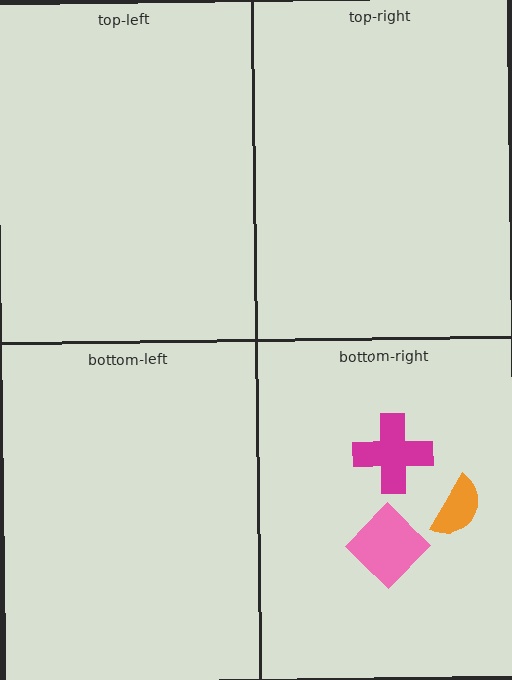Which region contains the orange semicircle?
The bottom-right region.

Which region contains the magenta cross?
The bottom-right region.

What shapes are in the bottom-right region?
The pink diamond, the magenta cross, the orange semicircle.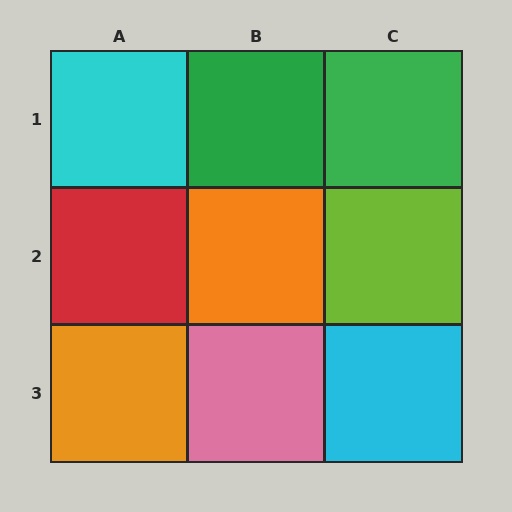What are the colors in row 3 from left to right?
Orange, pink, cyan.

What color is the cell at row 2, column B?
Orange.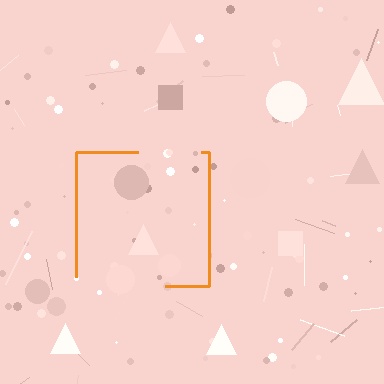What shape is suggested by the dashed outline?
The dashed outline suggests a square.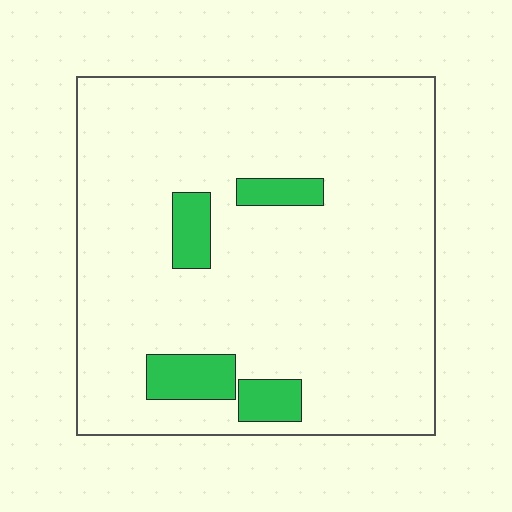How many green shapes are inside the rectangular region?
4.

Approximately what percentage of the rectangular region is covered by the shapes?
Approximately 10%.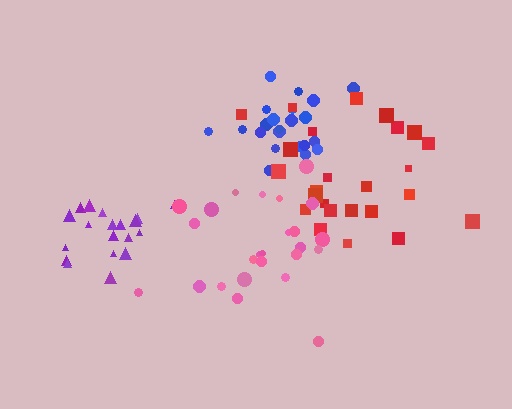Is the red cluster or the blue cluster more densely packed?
Blue.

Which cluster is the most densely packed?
Purple.